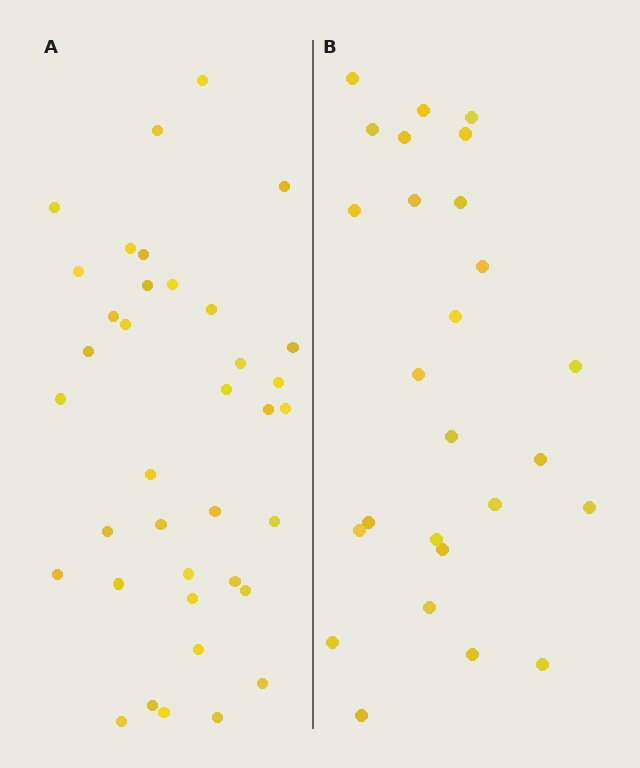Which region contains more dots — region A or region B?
Region A (the left region) has more dots.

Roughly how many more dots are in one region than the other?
Region A has roughly 12 or so more dots than region B.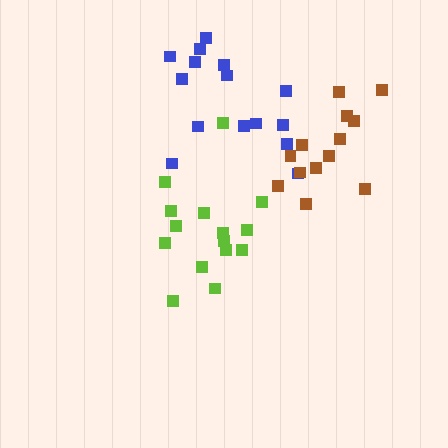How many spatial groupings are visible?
There are 3 spatial groupings.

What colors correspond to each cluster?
The clusters are colored: lime, blue, brown.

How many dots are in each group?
Group 1: 15 dots, Group 2: 15 dots, Group 3: 13 dots (43 total).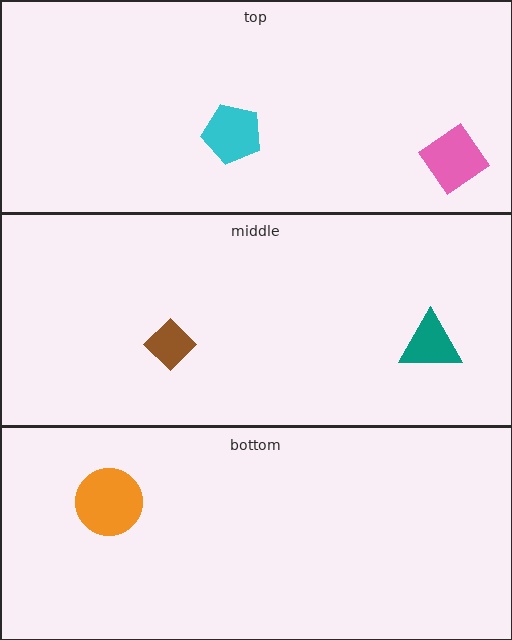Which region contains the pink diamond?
The top region.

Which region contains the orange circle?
The bottom region.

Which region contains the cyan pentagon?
The top region.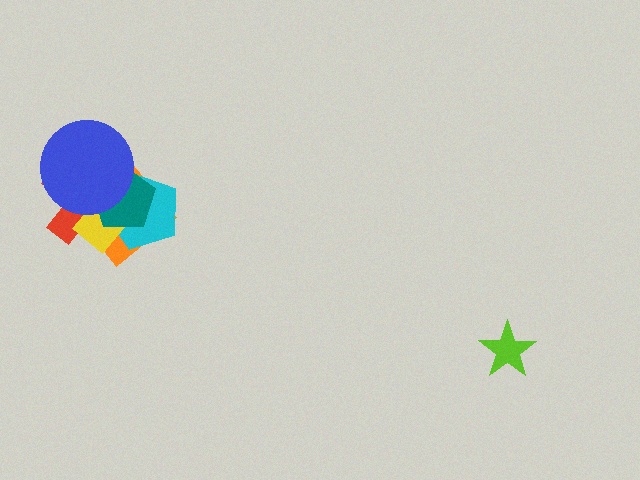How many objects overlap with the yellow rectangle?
5 objects overlap with the yellow rectangle.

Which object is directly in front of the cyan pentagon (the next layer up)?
The yellow rectangle is directly in front of the cyan pentagon.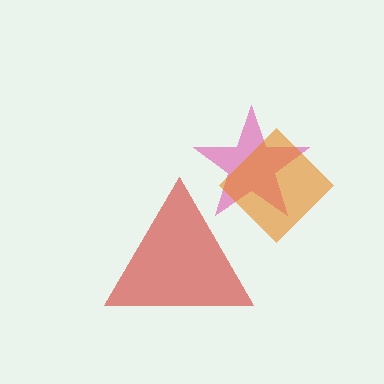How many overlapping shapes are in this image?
There are 3 overlapping shapes in the image.